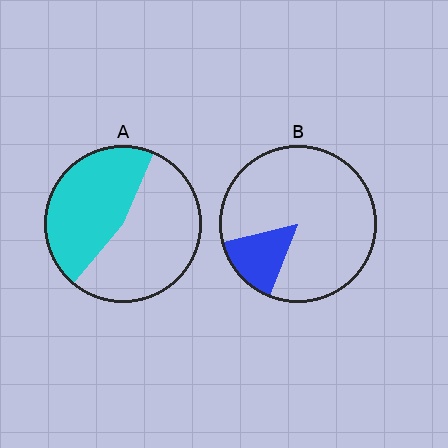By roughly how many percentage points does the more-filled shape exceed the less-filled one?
By roughly 30 percentage points (A over B).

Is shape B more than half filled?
No.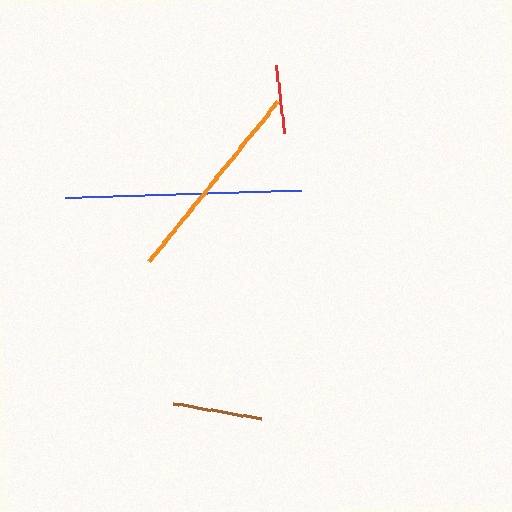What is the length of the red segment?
The red segment is approximately 68 pixels long.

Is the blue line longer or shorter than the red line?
The blue line is longer than the red line.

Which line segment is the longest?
The blue line is the longest at approximately 236 pixels.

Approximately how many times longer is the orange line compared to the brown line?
The orange line is approximately 2.3 times the length of the brown line.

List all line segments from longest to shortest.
From longest to shortest: blue, orange, brown, red.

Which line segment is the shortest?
The red line is the shortest at approximately 68 pixels.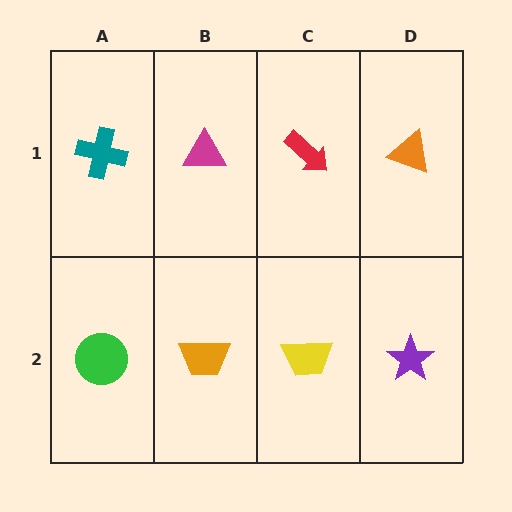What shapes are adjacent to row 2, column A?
A teal cross (row 1, column A), an orange trapezoid (row 2, column B).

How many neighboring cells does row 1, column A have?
2.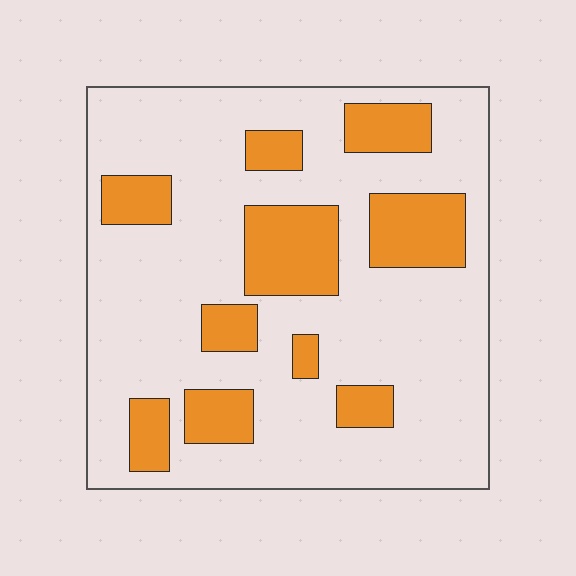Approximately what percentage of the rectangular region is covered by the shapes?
Approximately 25%.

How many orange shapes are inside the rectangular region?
10.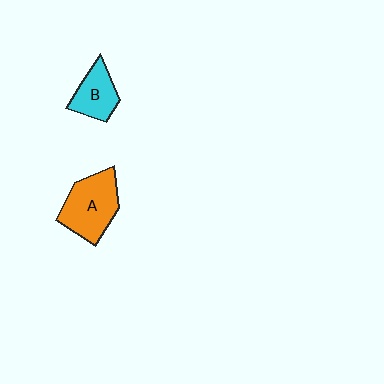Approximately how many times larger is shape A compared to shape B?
Approximately 1.6 times.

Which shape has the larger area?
Shape A (orange).